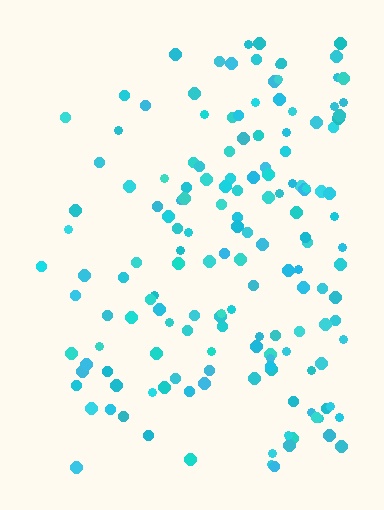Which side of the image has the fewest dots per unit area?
The left.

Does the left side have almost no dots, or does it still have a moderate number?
Still a moderate number, just noticeably fewer than the right.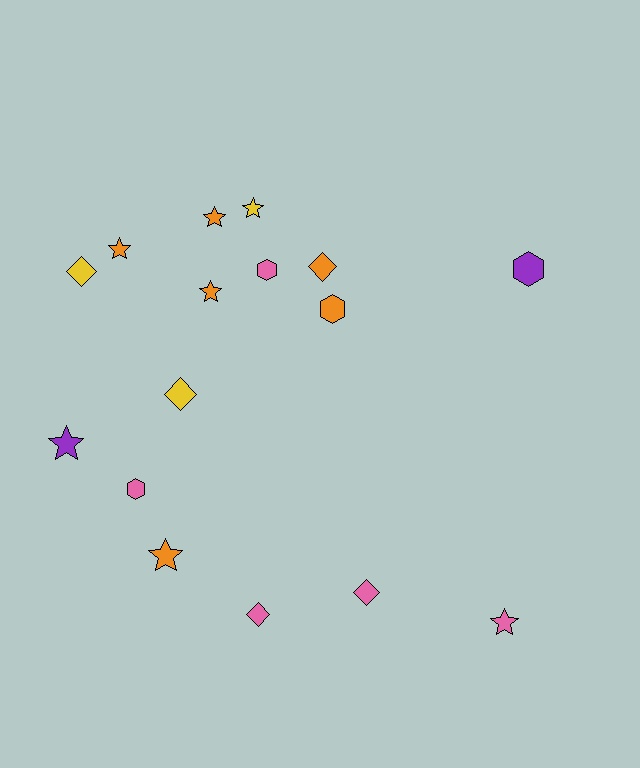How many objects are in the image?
There are 16 objects.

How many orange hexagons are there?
There is 1 orange hexagon.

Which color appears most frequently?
Orange, with 6 objects.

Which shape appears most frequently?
Star, with 7 objects.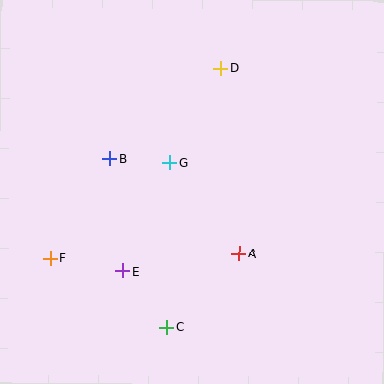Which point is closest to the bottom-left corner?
Point F is closest to the bottom-left corner.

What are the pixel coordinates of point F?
Point F is at (50, 258).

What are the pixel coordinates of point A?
Point A is at (239, 254).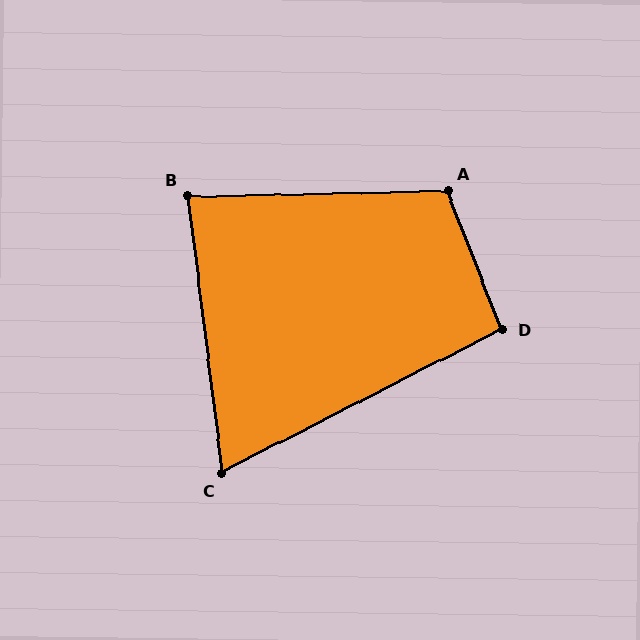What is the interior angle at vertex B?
Approximately 84 degrees (acute).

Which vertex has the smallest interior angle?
C, at approximately 70 degrees.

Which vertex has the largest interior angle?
A, at approximately 110 degrees.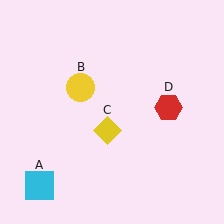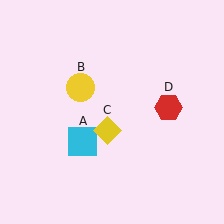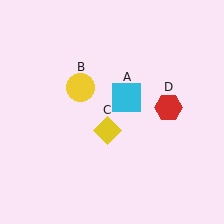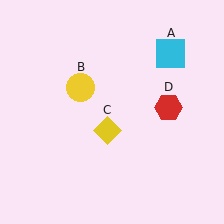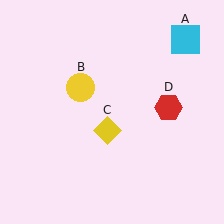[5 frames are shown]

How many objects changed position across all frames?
1 object changed position: cyan square (object A).